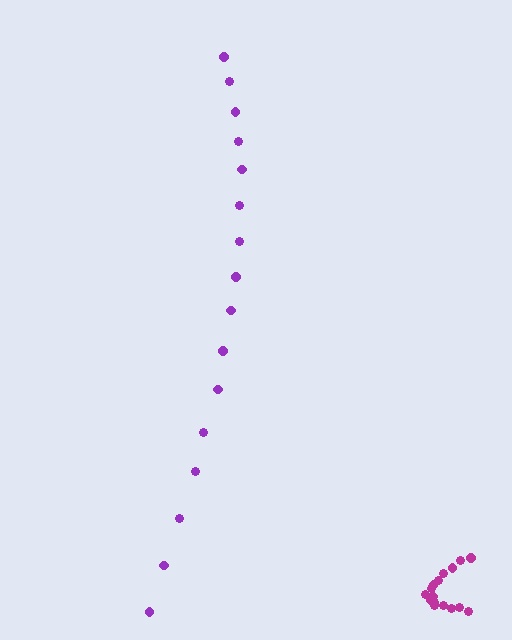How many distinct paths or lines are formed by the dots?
There are 2 distinct paths.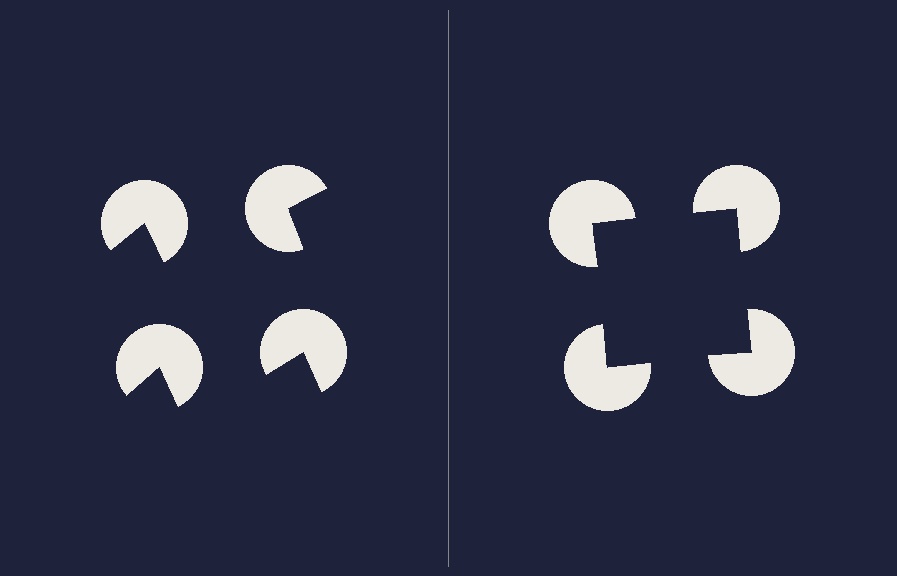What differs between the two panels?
The pac-man discs are positioned identically on both sides; only the wedge orientations differ. On the right they align to a square; on the left they are misaligned.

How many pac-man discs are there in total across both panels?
8 — 4 on each side.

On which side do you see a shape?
An illusory square appears on the right side. On the left side the wedge cuts are rotated, so no coherent shape forms.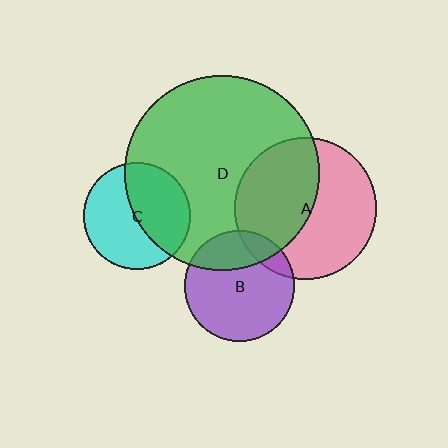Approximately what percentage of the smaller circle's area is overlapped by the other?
Approximately 50%.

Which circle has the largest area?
Circle D (green).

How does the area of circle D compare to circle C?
Approximately 3.3 times.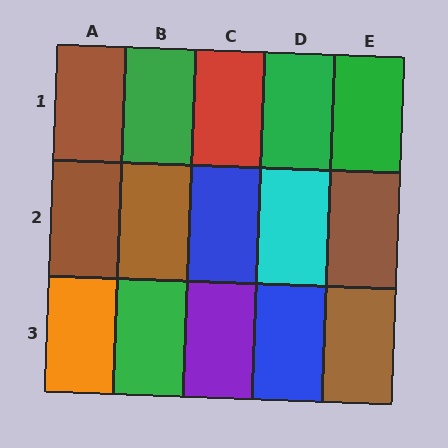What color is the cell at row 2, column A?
Brown.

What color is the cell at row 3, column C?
Purple.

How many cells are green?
4 cells are green.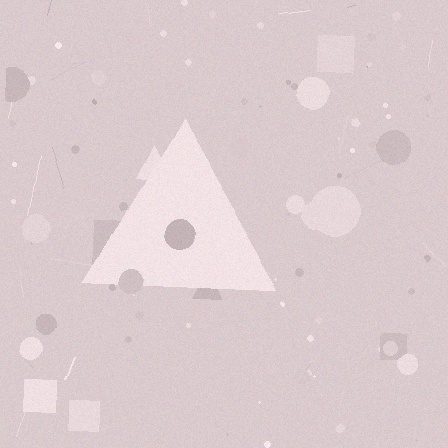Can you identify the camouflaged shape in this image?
The camouflaged shape is a triangle.